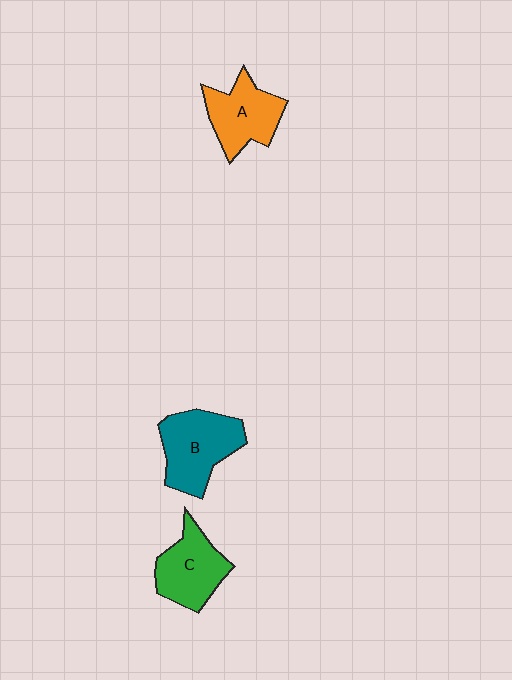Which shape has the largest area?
Shape B (teal).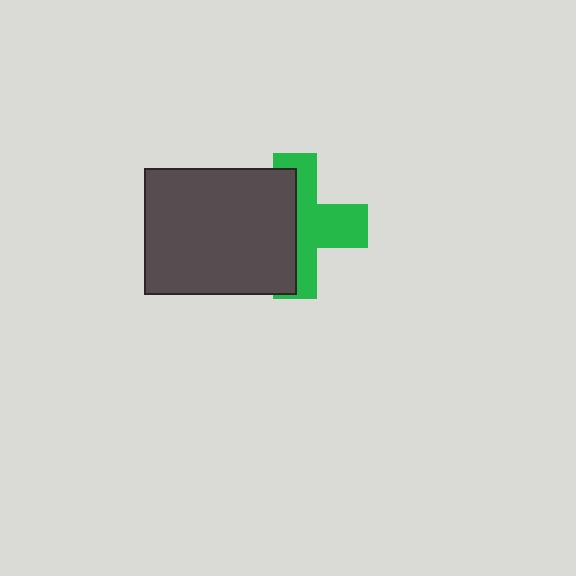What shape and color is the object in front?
The object in front is a dark gray rectangle.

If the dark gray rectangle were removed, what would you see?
You would see the complete green cross.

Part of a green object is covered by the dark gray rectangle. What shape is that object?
It is a cross.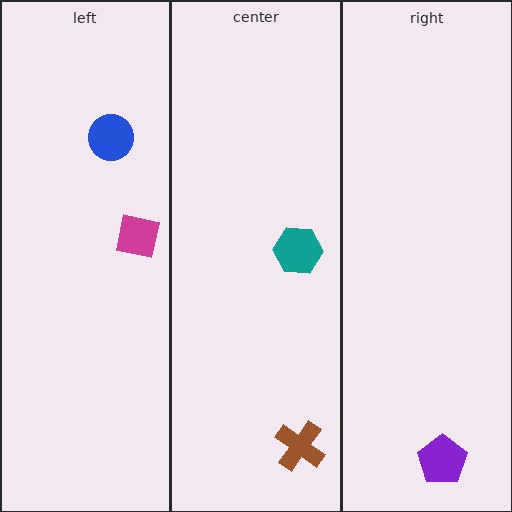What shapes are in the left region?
The magenta square, the blue circle.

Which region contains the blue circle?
The left region.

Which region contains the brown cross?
The center region.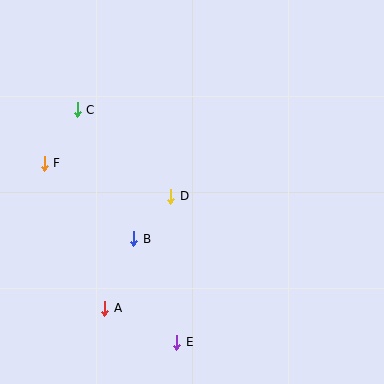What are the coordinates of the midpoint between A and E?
The midpoint between A and E is at (141, 325).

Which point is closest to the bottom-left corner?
Point A is closest to the bottom-left corner.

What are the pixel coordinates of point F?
Point F is at (44, 163).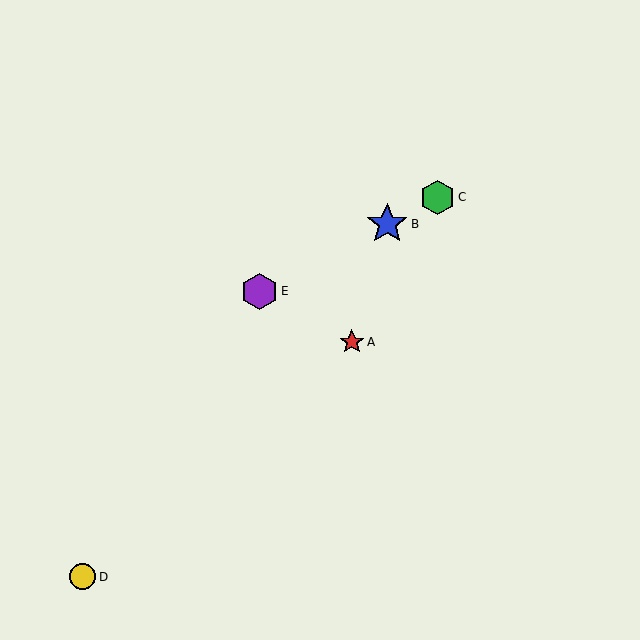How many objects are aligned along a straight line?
3 objects (B, C, E) are aligned along a straight line.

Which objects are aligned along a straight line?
Objects B, C, E are aligned along a straight line.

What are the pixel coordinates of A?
Object A is at (352, 342).